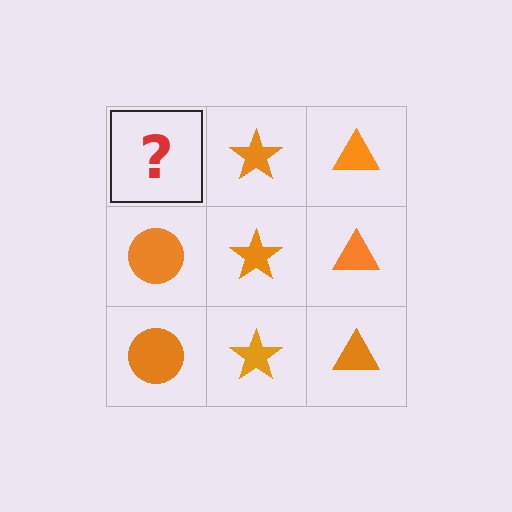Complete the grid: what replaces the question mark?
The question mark should be replaced with an orange circle.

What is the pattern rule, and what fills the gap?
The rule is that each column has a consistent shape. The gap should be filled with an orange circle.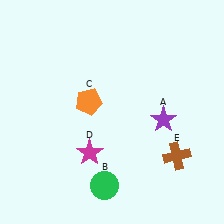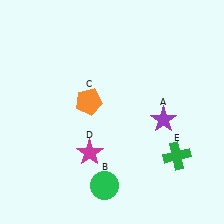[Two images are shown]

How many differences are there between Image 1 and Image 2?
There is 1 difference between the two images.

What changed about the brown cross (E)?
In Image 1, E is brown. In Image 2, it changed to green.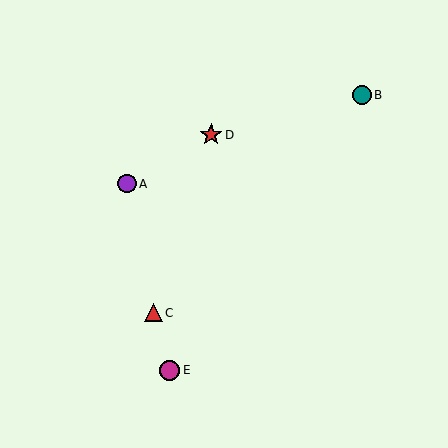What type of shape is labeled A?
Shape A is a purple circle.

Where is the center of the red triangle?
The center of the red triangle is at (153, 313).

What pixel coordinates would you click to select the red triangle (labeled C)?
Click at (153, 313) to select the red triangle C.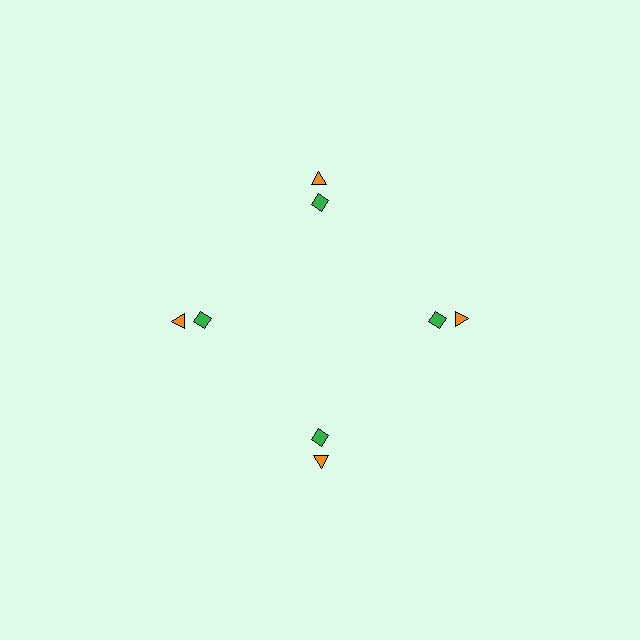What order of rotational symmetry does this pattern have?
This pattern has 4-fold rotational symmetry.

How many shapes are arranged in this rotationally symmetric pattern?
There are 8 shapes, arranged in 4 groups of 2.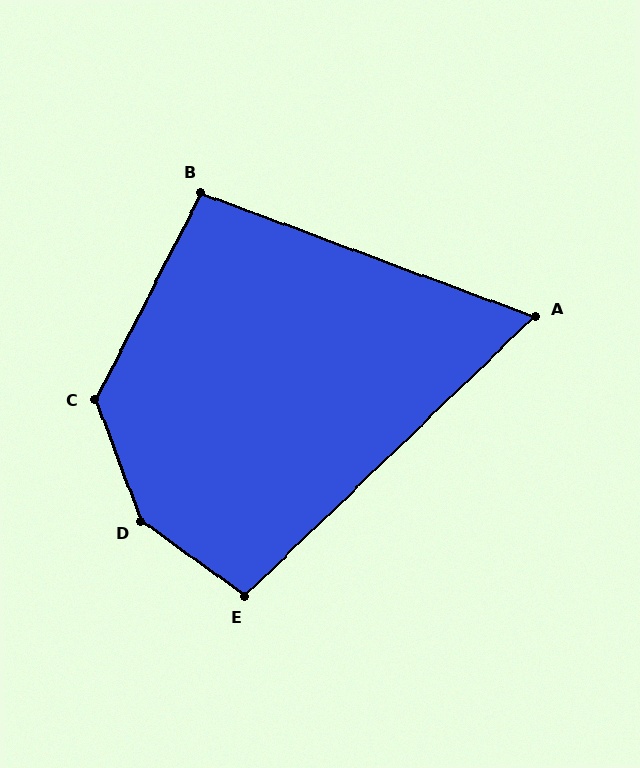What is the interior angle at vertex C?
Approximately 132 degrees (obtuse).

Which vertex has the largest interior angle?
D, at approximately 147 degrees.